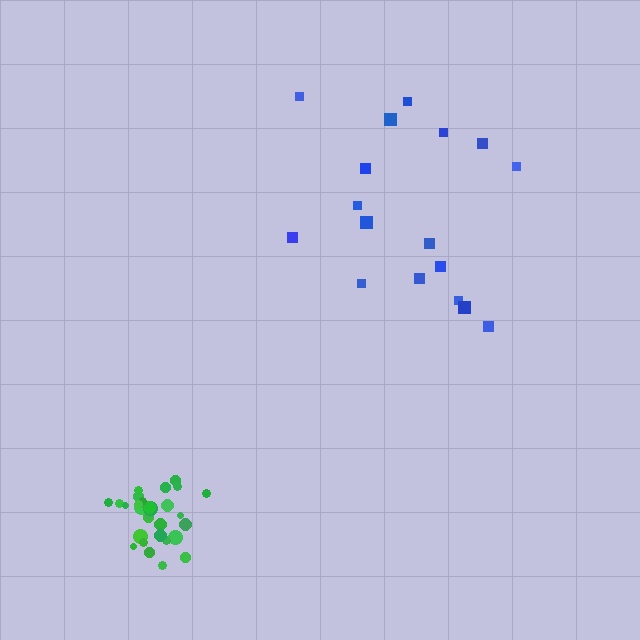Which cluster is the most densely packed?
Green.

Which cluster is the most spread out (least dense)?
Blue.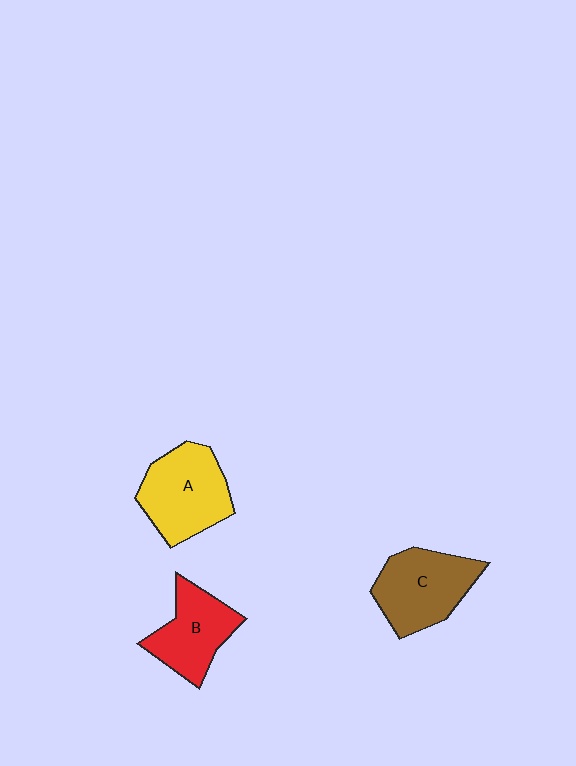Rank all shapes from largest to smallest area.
From largest to smallest: A (yellow), C (brown), B (red).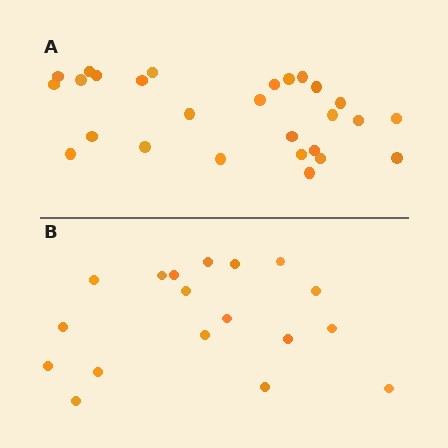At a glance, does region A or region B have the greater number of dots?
Region A (the top region) has more dots.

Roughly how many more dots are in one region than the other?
Region A has roughly 8 or so more dots than region B.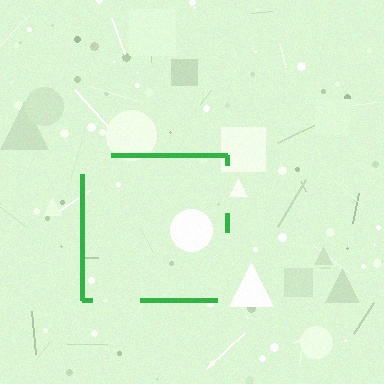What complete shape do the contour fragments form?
The contour fragments form a square.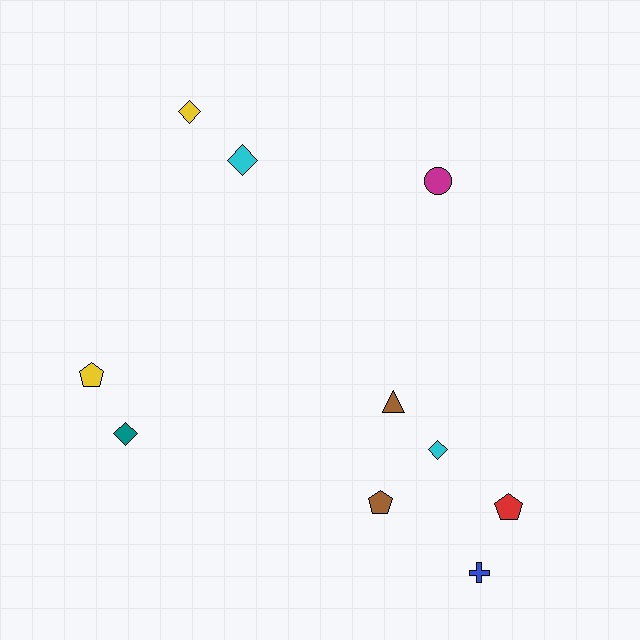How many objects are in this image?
There are 10 objects.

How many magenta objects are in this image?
There is 1 magenta object.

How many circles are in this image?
There is 1 circle.